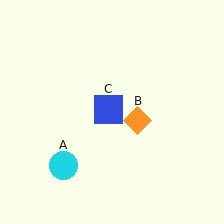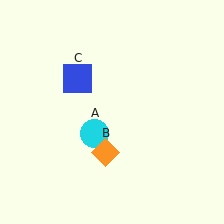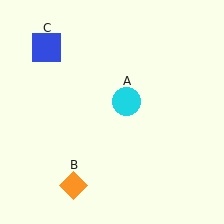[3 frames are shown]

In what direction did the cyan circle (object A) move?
The cyan circle (object A) moved up and to the right.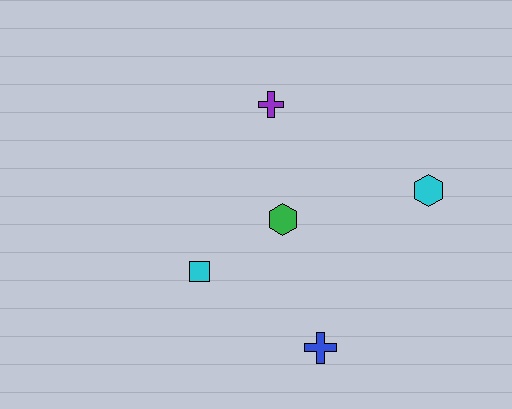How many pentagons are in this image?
There are no pentagons.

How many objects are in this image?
There are 5 objects.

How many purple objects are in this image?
There is 1 purple object.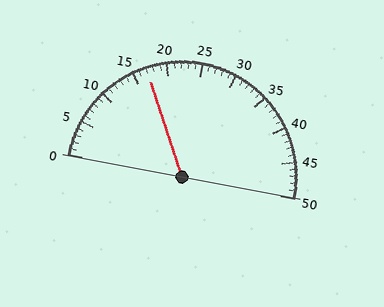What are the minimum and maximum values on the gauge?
The gauge ranges from 0 to 50.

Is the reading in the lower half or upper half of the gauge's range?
The reading is in the lower half of the range (0 to 50).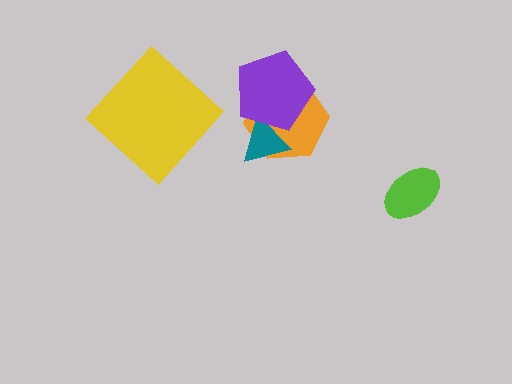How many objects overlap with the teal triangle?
2 objects overlap with the teal triangle.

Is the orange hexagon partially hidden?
Yes, it is partially covered by another shape.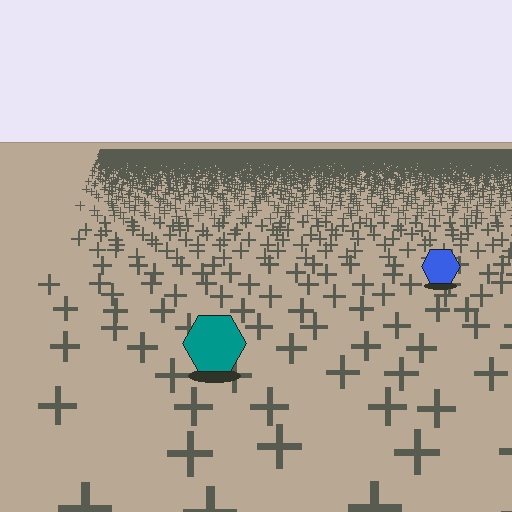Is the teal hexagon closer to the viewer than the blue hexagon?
Yes. The teal hexagon is closer — you can tell from the texture gradient: the ground texture is coarser near it.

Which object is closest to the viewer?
The teal hexagon is closest. The texture marks near it are larger and more spread out.